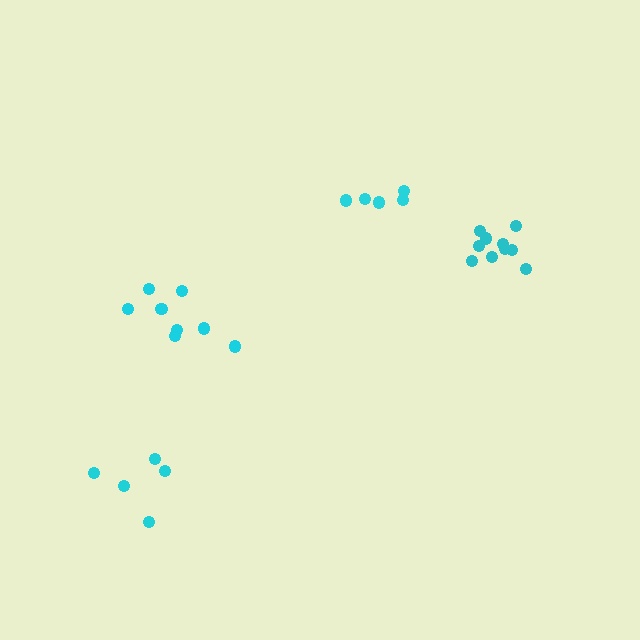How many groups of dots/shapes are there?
There are 4 groups.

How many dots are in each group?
Group 1: 8 dots, Group 2: 5 dots, Group 3: 10 dots, Group 4: 5 dots (28 total).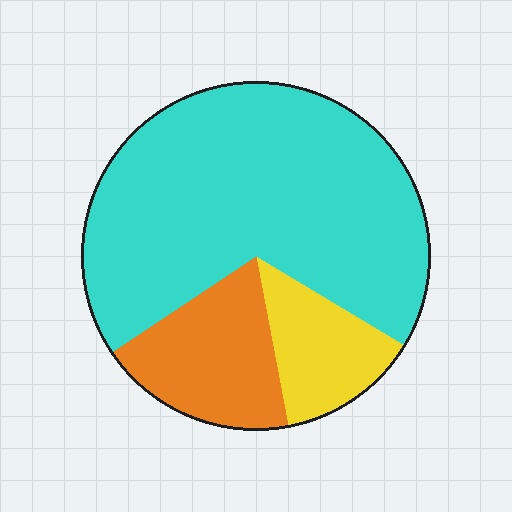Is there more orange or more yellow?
Orange.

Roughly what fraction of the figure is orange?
Orange takes up about one fifth (1/5) of the figure.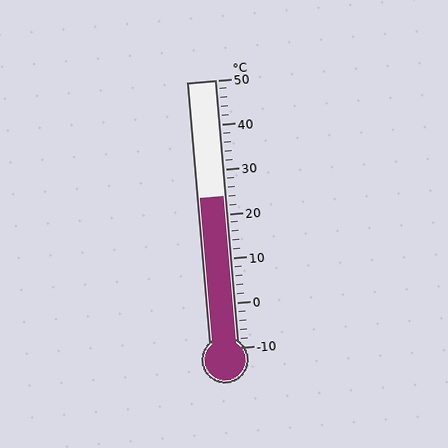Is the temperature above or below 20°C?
The temperature is above 20°C.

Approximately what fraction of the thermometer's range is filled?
The thermometer is filled to approximately 55% of its range.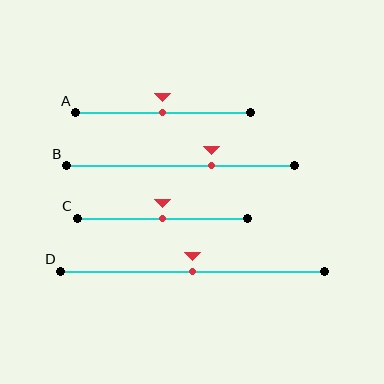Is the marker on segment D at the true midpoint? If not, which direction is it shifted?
Yes, the marker on segment D is at the true midpoint.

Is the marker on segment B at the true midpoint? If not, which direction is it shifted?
No, the marker on segment B is shifted to the right by about 14% of the segment length.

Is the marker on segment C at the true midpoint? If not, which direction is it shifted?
Yes, the marker on segment C is at the true midpoint.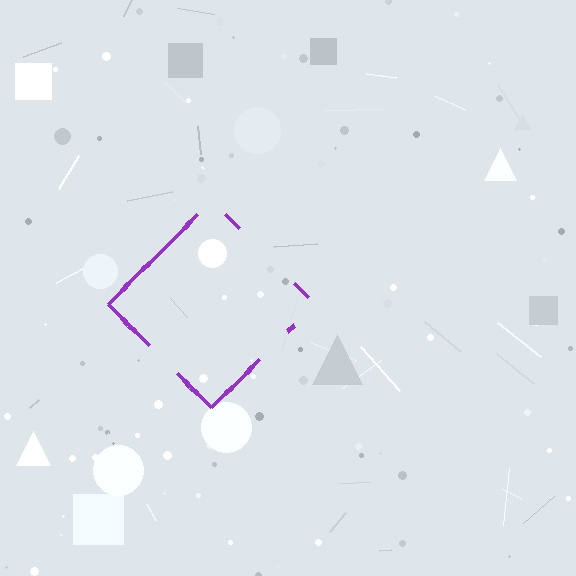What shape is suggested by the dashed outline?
The dashed outline suggests a diamond.